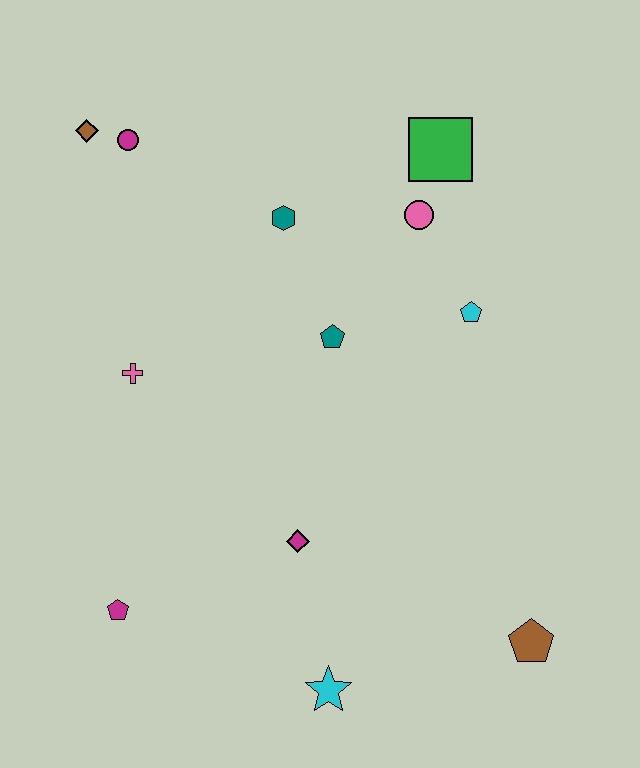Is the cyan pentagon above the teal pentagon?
Yes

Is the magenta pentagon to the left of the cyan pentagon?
Yes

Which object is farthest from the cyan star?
The brown diamond is farthest from the cyan star.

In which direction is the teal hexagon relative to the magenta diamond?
The teal hexagon is above the magenta diamond.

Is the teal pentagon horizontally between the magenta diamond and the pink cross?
No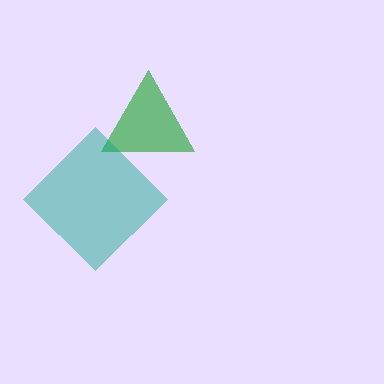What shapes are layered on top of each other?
The layered shapes are: a green triangle, a teal diamond.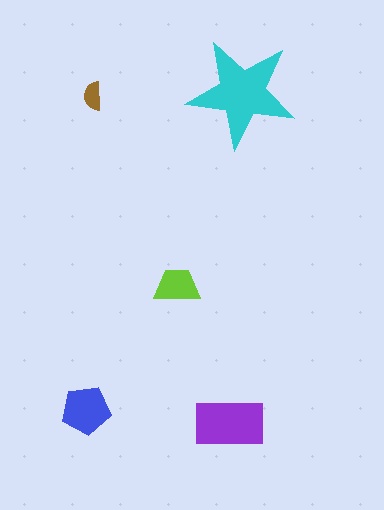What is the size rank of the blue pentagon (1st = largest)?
3rd.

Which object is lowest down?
The purple rectangle is bottommost.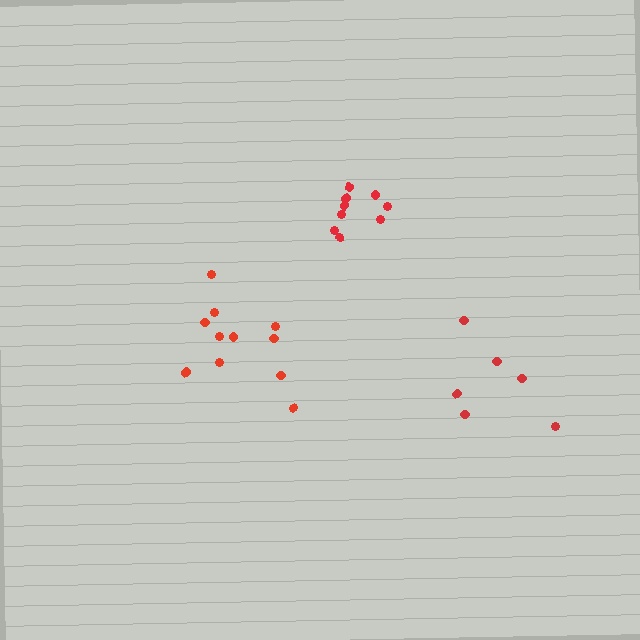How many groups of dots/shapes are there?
There are 3 groups.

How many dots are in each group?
Group 1: 9 dots, Group 2: 6 dots, Group 3: 11 dots (26 total).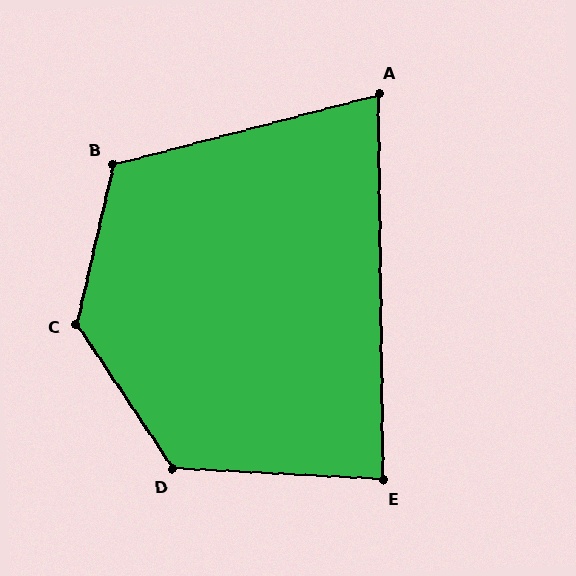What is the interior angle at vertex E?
Approximately 86 degrees (approximately right).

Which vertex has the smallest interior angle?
A, at approximately 76 degrees.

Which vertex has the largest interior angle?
C, at approximately 134 degrees.